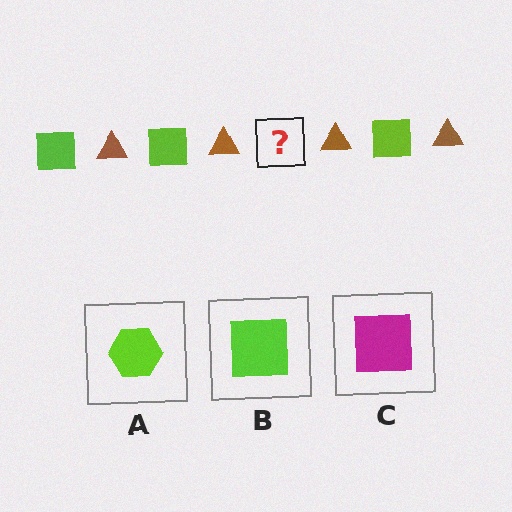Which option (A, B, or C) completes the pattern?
B.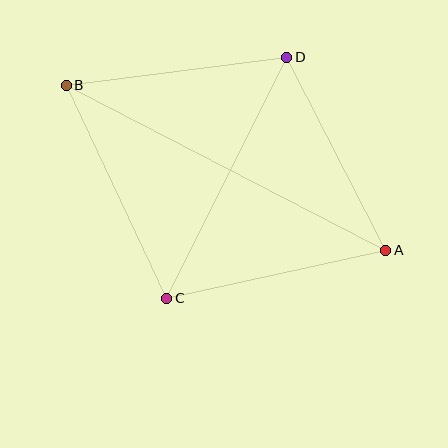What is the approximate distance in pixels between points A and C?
The distance between A and C is approximately 224 pixels.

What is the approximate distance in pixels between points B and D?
The distance between B and D is approximately 222 pixels.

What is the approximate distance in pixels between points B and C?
The distance between B and C is approximately 236 pixels.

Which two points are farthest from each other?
Points A and B are farthest from each other.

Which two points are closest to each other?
Points A and D are closest to each other.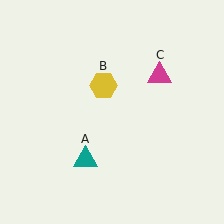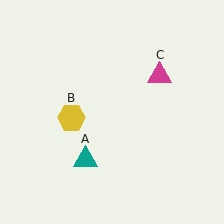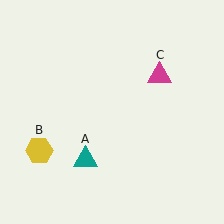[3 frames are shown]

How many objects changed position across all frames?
1 object changed position: yellow hexagon (object B).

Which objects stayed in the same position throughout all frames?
Teal triangle (object A) and magenta triangle (object C) remained stationary.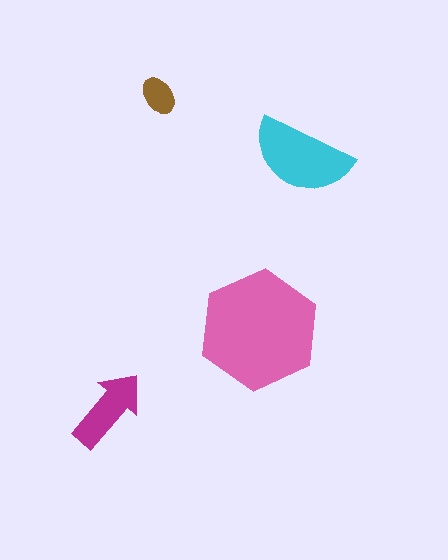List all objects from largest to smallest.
The pink hexagon, the cyan semicircle, the magenta arrow, the brown ellipse.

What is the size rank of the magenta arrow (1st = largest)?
3rd.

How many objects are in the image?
There are 4 objects in the image.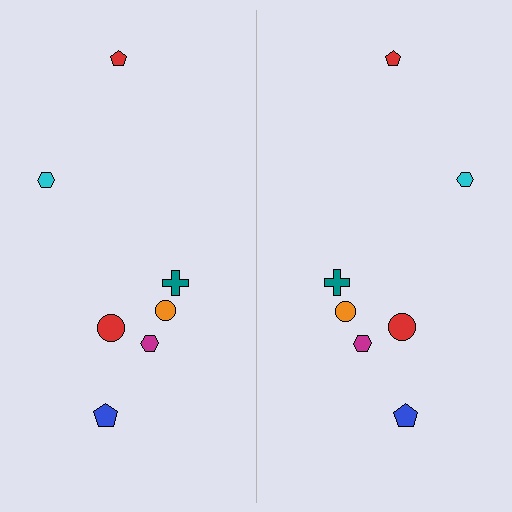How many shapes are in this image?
There are 14 shapes in this image.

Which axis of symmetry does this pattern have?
The pattern has a vertical axis of symmetry running through the center of the image.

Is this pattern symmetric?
Yes, this pattern has bilateral (reflection) symmetry.